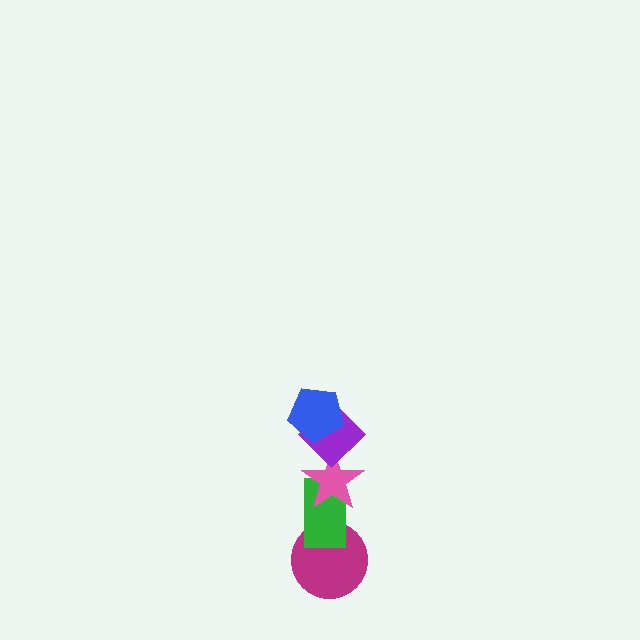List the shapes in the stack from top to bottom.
From top to bottom: the blue pentagon, the purple diamond, the pink star, the green rectangle, the magenta circle.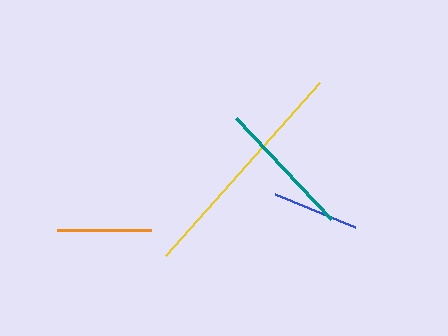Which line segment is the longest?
The yellow line is the longest at approximately 232 pixels.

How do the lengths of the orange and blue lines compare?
The orange and blue lines are approximately the same length.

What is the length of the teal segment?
The teal segment is approximately 139 pixels long.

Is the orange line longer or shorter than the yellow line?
The yellow line is longer than the orange line.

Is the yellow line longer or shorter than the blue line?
The yellow line is longer than the blue line.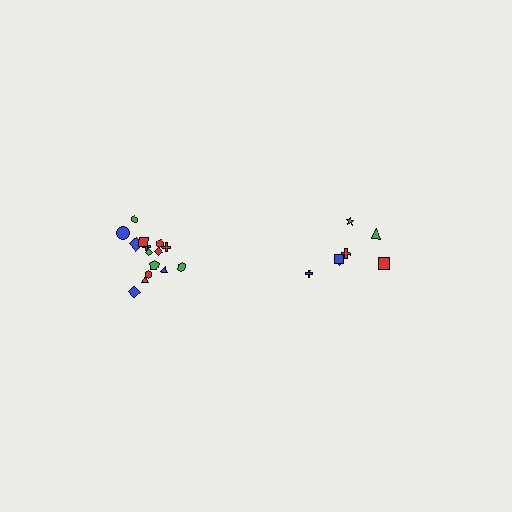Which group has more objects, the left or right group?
The left group.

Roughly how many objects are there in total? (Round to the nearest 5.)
Roughly 20 objects in total.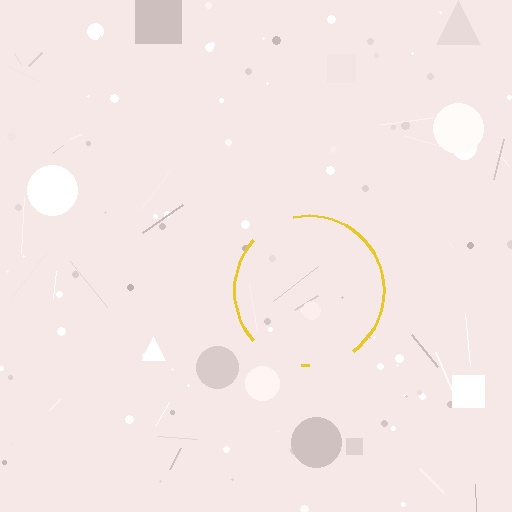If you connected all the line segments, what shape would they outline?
They would outline a circle.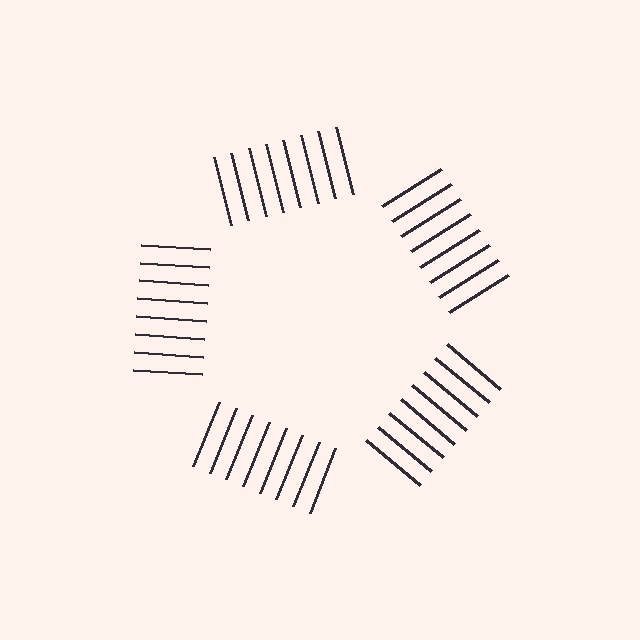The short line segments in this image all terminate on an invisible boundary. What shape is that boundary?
An illusory pentagon — the line segments terminate on its edges but no continuous stroke is drawn.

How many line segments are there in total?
40 — 8 along each of the 5 edges.